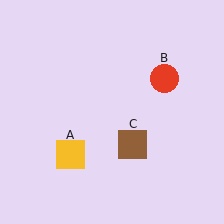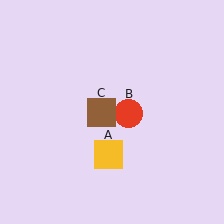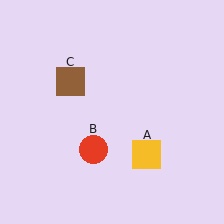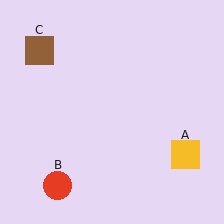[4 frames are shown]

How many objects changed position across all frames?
3 objects changed position: yellow square (object A), red circle (object B), brown square (object C).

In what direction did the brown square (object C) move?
The brown square (object C) moved up and to the left.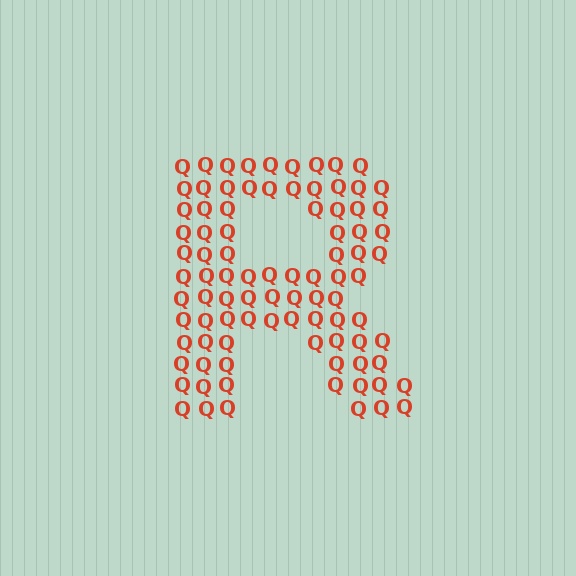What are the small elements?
The small elements are letter Q's.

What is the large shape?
The large shape is the letter R.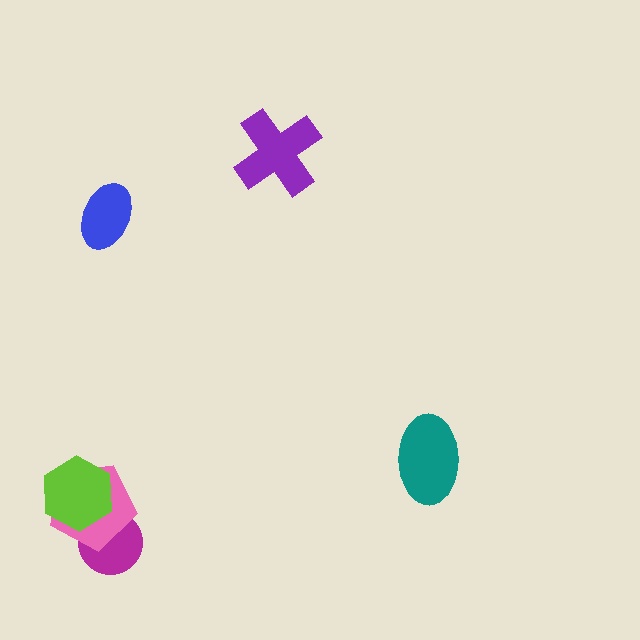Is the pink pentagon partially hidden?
Yes, it is partially covered by another shape.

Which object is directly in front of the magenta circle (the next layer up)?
The pink pentagon is directly in front of the magenta circle.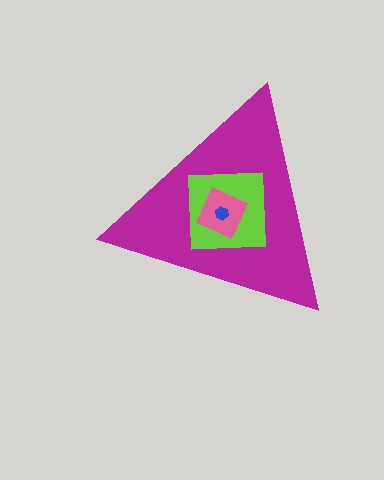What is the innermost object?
The blue hexagon.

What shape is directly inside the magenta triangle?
The lime square.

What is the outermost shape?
The magenta triangle.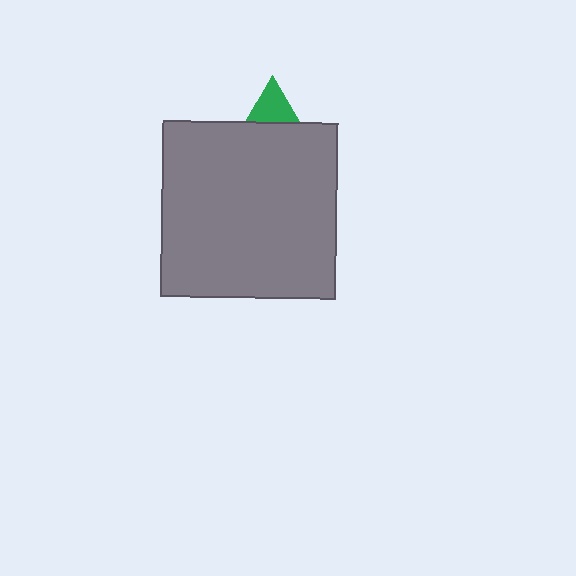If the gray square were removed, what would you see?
You would see the complete green triangle.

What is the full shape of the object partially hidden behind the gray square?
The partially hidden object is a green triangle.